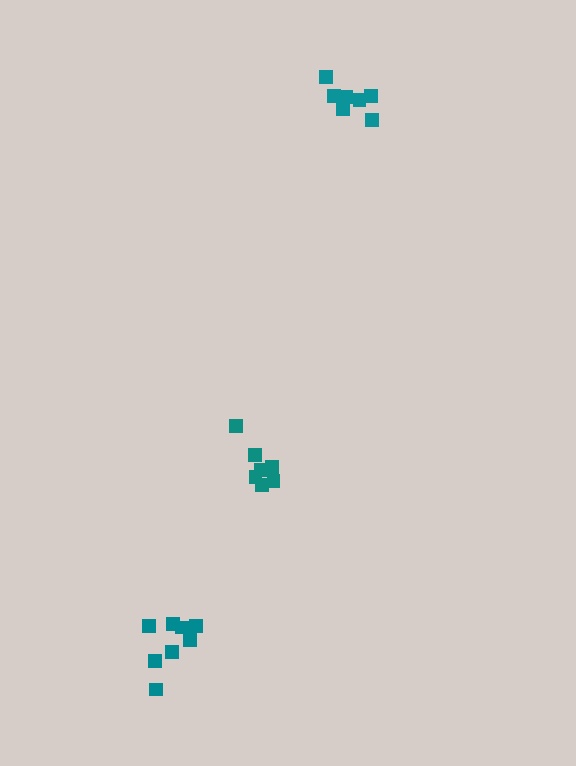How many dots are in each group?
Group 1: 7 dots, Group 2: 8 dots, Group 3: 7 dots (22 total).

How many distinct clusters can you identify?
There are 3 distinct clusters.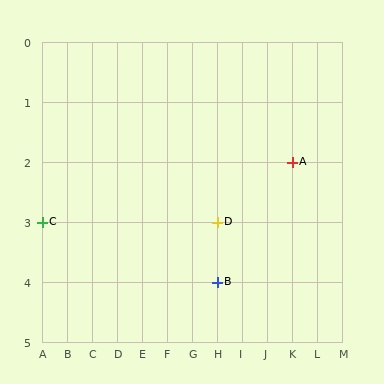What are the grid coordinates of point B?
Point B is at grid coordinates (H, 4).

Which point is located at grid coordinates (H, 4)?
Point B is at (H, 4).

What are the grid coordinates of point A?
Point A is at grid coordinates (K, 2).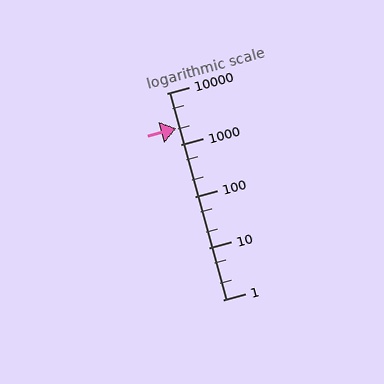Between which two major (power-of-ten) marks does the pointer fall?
The pointer is between 1000 and 10000.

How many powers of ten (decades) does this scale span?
The scale spans 4 decades, from 1 to 10000.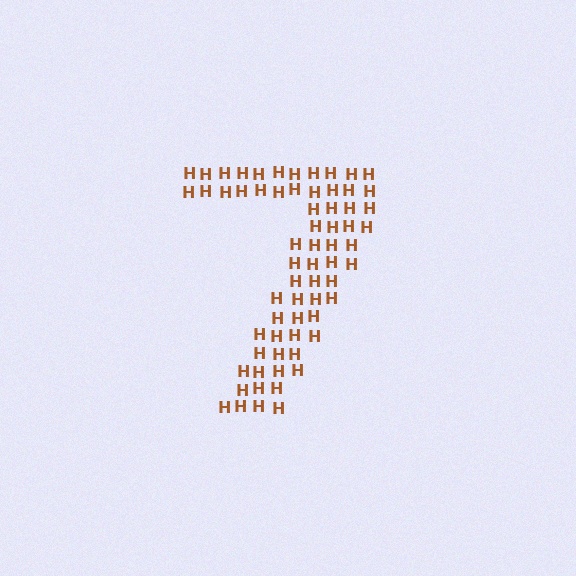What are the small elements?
The small elements are letter H's.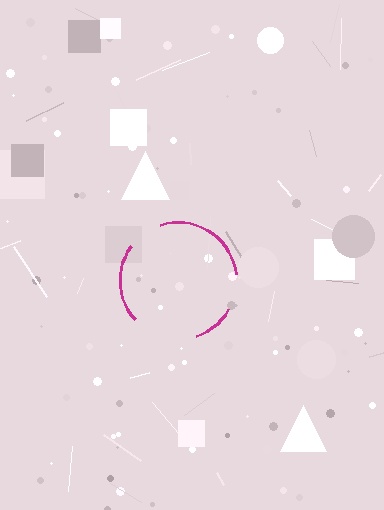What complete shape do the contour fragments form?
The contour fragments form a circle.